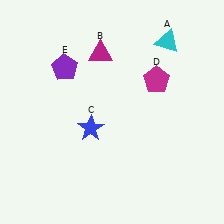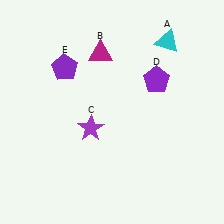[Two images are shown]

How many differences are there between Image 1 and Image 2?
There are 2 differences between the two images.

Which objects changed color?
C changed from blue to purple. D changed from magenta to purple.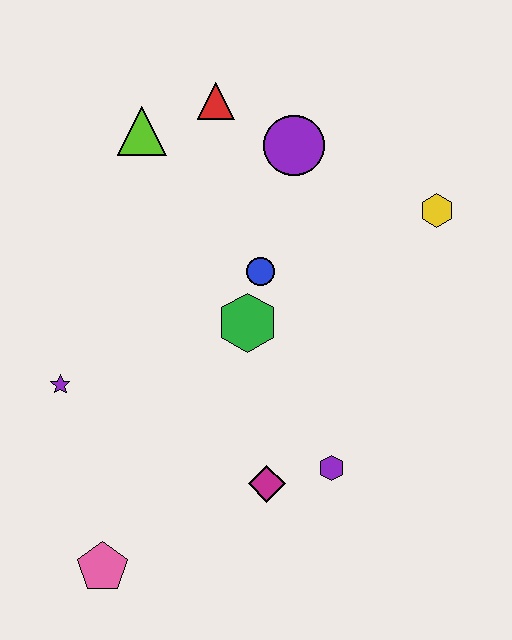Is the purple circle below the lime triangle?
Yes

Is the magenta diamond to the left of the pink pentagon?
No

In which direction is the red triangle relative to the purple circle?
The red triangle is to the left of the purple circle.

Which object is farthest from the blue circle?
The pink pentagon is farthest from the blue circle.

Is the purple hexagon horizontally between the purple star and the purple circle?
No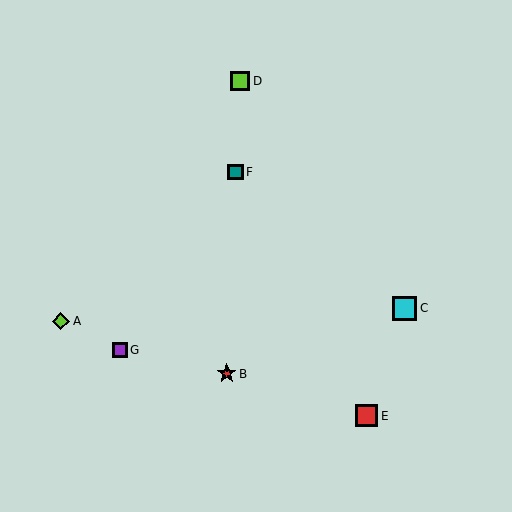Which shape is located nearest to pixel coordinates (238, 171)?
The teal square (labeled F) at (235, 172) is nearest to that location.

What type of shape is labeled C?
Shape C is a cyan square.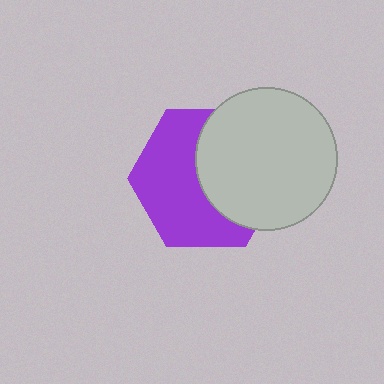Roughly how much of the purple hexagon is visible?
About half of it is visible (roughly 55%).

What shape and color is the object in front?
The object in front is a light gray circle.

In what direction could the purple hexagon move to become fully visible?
The purple hexagon could move left. That would shift it out from behind the light gray circle entirely.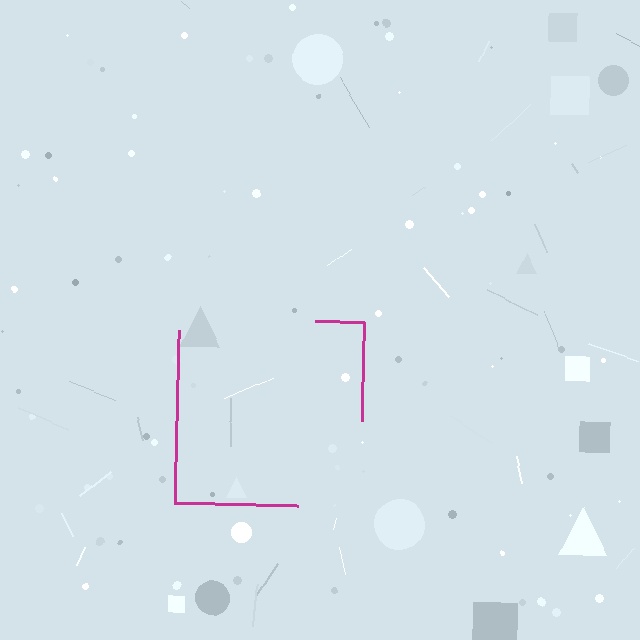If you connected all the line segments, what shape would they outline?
They would outline a square.